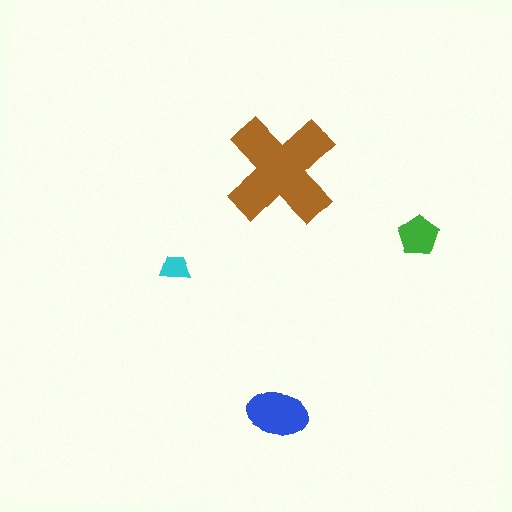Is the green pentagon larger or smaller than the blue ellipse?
Smaller.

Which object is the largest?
The brown cross.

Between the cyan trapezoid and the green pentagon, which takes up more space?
The green pentagon.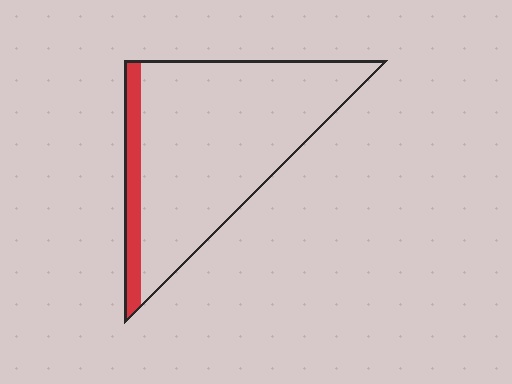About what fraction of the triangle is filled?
About one eighth (1/8).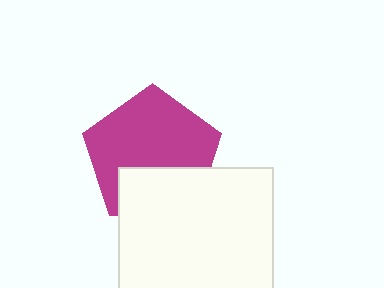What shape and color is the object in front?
The object in front is a white square.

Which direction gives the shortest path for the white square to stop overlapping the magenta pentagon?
Moving down gives the shortest separation.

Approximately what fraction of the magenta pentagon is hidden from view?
Roughly 32% of the magenta pentagon is hidden behind the white square.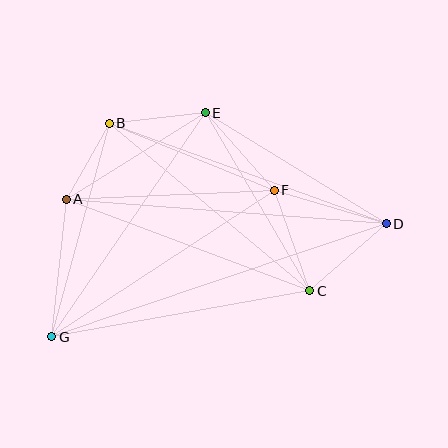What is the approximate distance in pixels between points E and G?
The distance between E and G is approximately 271 pixels.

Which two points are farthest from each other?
Points D and G are farthest from each other.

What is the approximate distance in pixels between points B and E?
The distance between B and E is approximately 96 pixels.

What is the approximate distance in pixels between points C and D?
The distance between C and D is approximately 101 pixels.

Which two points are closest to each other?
Points A and B are closest to each other.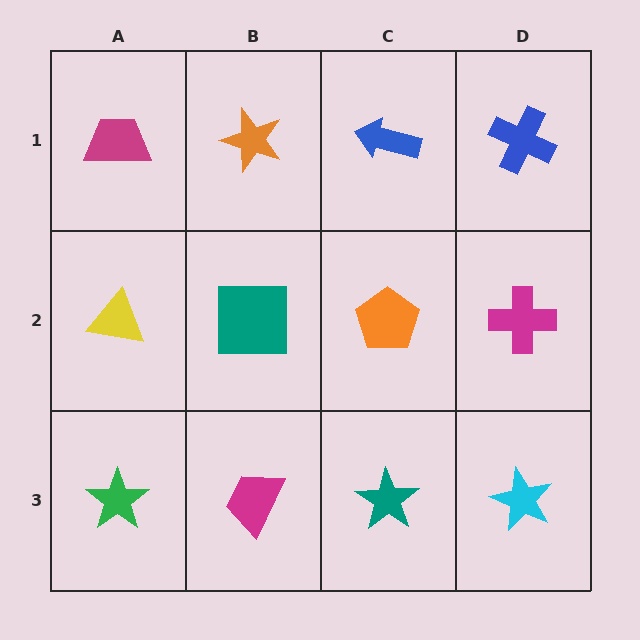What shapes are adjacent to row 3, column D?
A magenta cross (row 2, column D), a teal star (row 3, column C).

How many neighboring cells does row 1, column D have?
2.